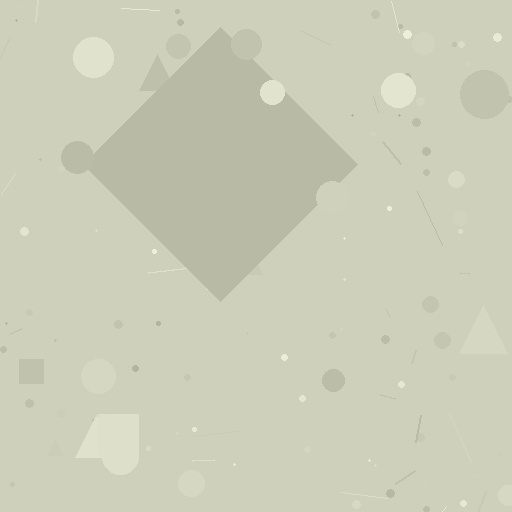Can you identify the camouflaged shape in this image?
The camouflaged shape is a diamond.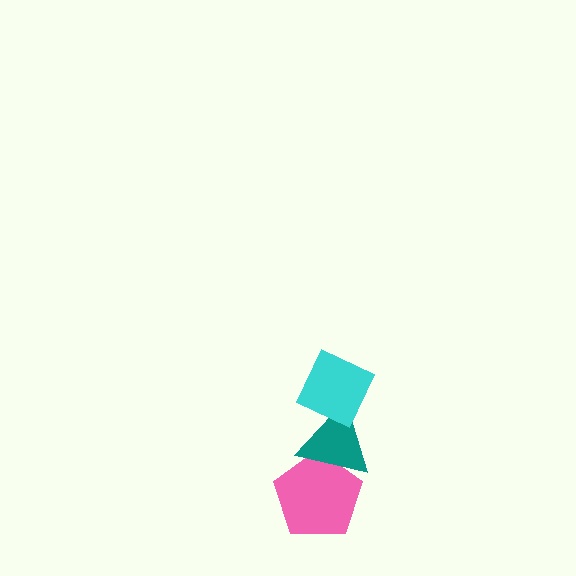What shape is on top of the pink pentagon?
The teal triangle is on top of the pink pentagon.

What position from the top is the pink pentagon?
The pink pentagon is 3rd from the top.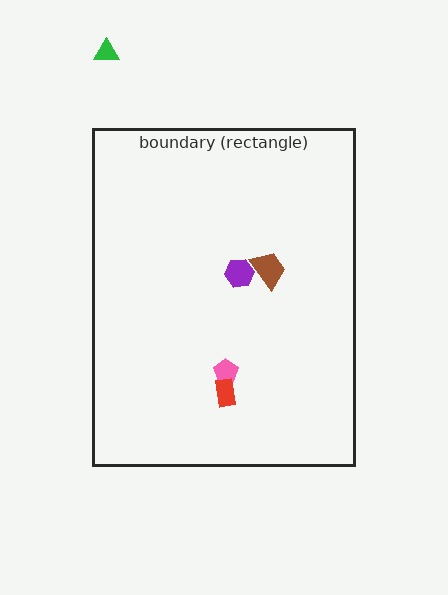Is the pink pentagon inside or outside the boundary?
Inside.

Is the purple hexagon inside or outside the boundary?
Inside.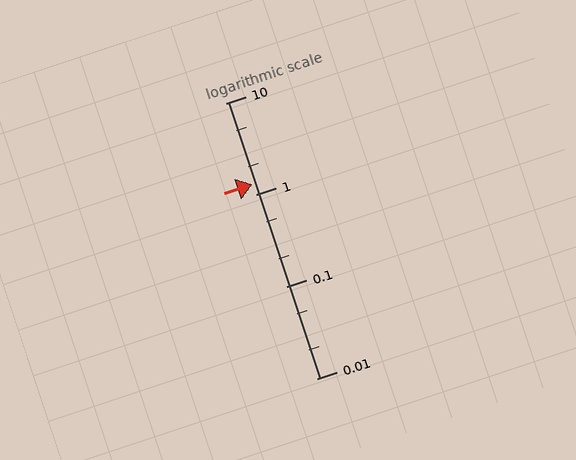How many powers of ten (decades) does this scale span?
The scale spans 3 decades, from 0.01 to 10.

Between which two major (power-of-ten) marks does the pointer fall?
The pointer is between 1 and 10.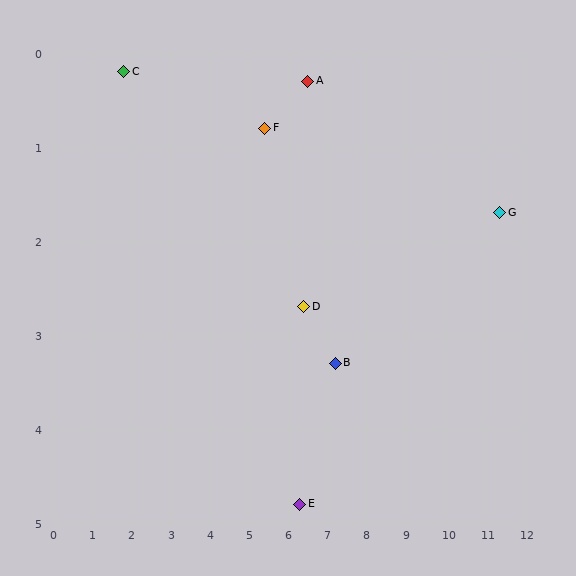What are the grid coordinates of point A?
Point A is at approximately (6.5, 0.3).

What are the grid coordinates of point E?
Point E is at approximately (6.3, 4.8).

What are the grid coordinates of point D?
Point D is at approximately (6.4, 2.7).